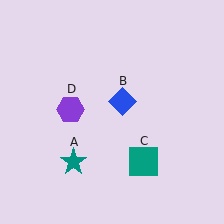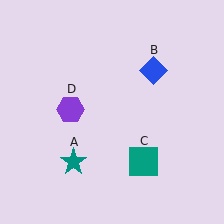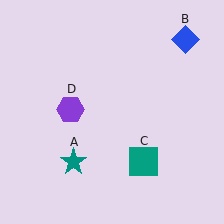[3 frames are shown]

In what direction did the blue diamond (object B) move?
The blue diamond (object B) moved up and to the right.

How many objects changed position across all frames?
1 object changed position: blue diamond (object B).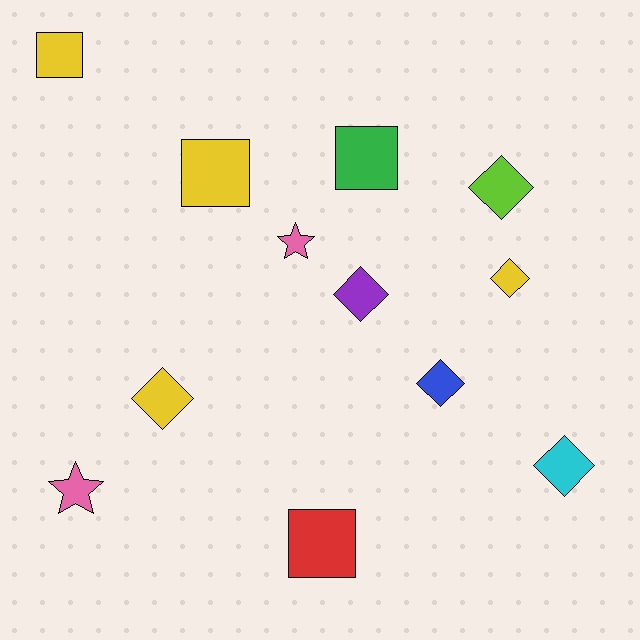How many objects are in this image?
There are 12 objects.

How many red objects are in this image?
There is 1 red object.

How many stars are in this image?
There are 2 stars.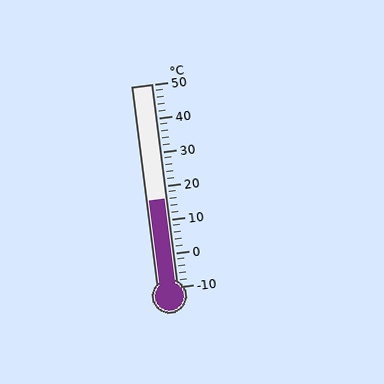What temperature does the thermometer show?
The thermometer shows approximately 16°C.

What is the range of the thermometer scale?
The thermometer scale ranges from -10°C to 50°C.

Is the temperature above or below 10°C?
The temperature is above 10°C.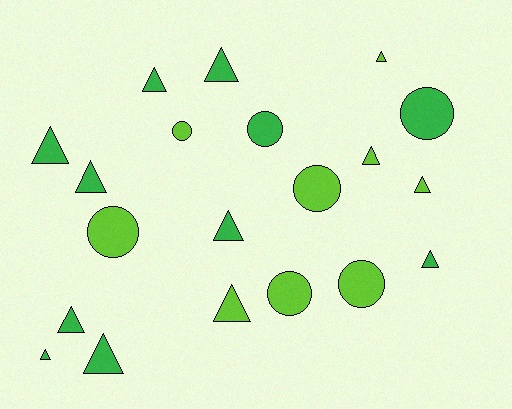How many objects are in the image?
There are 20 objects.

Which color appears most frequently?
Green, with 11 objects.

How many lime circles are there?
There are 5 lime circles.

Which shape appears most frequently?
Triangle, with 13 objects.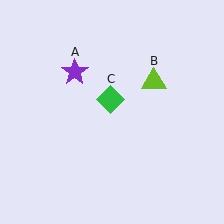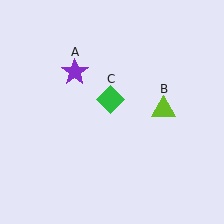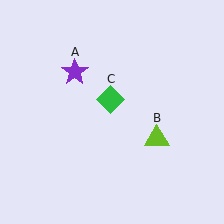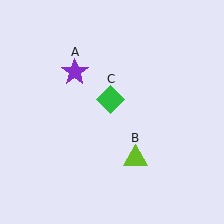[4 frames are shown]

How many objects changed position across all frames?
1 object changed position: lime triangle (object B).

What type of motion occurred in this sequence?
The lime triangle (object B) rotated clockwise around the center of the scene.